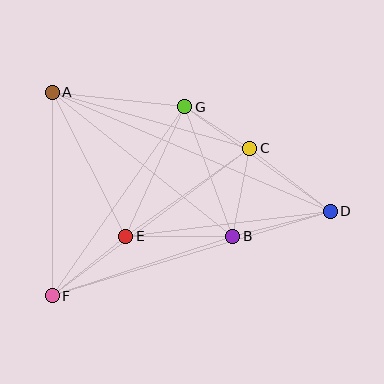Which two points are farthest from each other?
Points A and D are farthest from each other.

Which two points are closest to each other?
Points C and G are closest to each other.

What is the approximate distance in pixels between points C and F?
The distance between C and F is approximately 246 pixels.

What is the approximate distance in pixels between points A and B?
The distance between A and B is approximately 231 pixels.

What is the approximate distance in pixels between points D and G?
The distance between D and G is approximately 179 pixels.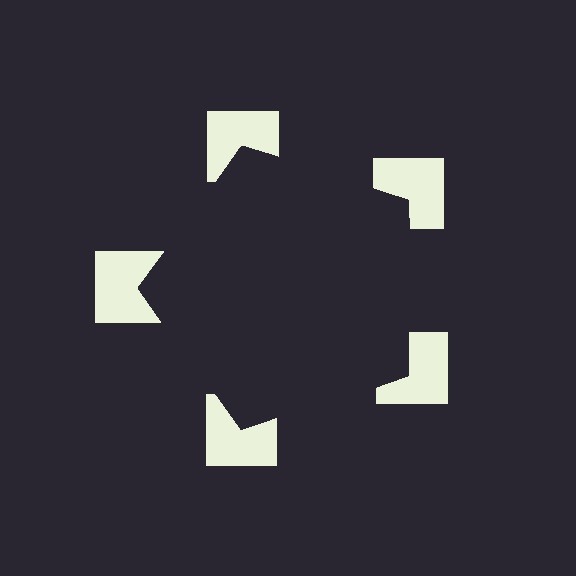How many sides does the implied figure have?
5 sides.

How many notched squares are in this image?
There are 5 — one at each vertex of the illusory pentagon.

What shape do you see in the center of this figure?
An illusory pentagon — its edges are inferred from the aligned wedge cuts in the notched squares, not physically drawn.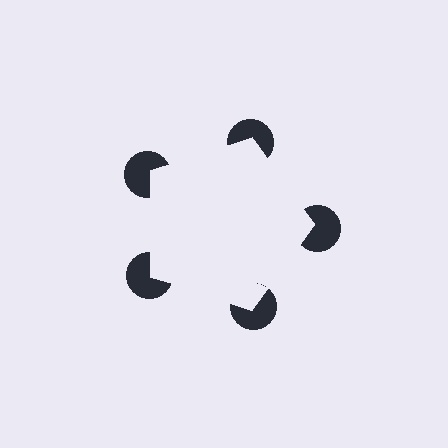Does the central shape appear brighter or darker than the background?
It typically appears slightly brighter than the background, even though no actual brightness change is drawn.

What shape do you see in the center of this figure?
An illusory pentagon — its edges are inferred from the aligned wedge cuts in the pac-man discs, not physically drawn.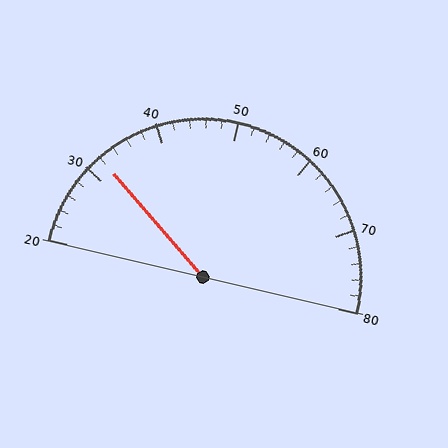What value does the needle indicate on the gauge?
The needle indicates approximately 32.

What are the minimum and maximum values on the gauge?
The gauge ranges from 20 to 80.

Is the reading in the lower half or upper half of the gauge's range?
The reading is in the lower half of the range (20 to 80).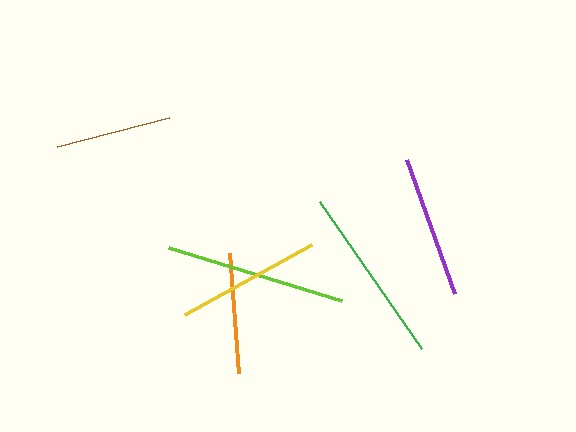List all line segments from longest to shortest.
From longest to shortest: lime, green, yellow, purple, orange, brown.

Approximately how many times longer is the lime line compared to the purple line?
The lime line is approximately 1.3 times the length of the purple line.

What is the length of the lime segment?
The lime segment is approximately 181 pixels long.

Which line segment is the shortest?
The brown line is the shortest at approximately 116 pixels.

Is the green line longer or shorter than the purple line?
The green line is longer than the purple line.